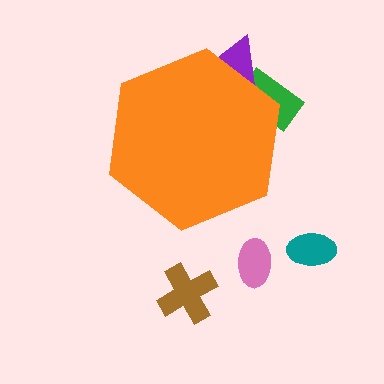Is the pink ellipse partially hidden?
No, the pink ellipse is fully visible.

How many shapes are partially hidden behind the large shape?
2 shapes are partially hidden.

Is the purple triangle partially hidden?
Yes, the purple triangle is partially hidden behind the orange hexagon.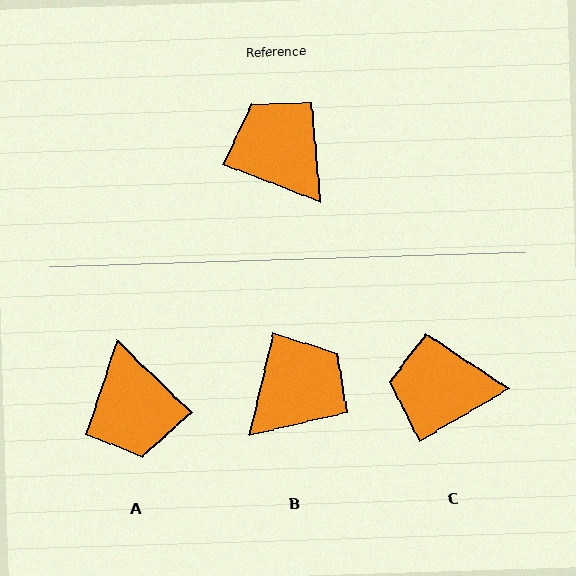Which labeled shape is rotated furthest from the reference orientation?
A, about 157 degrees away.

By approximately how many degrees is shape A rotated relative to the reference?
Approximately 157 degrees counter-clockwise.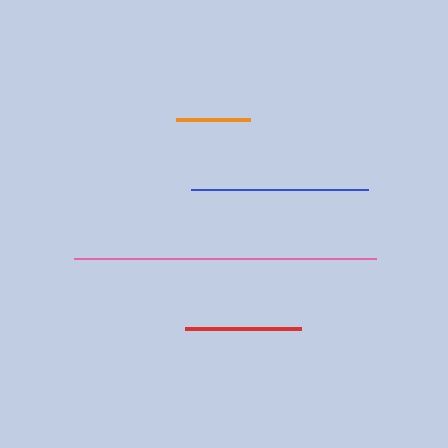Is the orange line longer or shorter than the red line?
The red line is longer than the orange line.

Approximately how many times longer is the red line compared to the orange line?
The red line is approximately 1.6 times the length of the orange line.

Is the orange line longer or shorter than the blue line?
The blue line is longer than the orange line.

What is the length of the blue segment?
The blue segment is approximately 176 pixels long.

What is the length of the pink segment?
The pink segment is approximately 302 pixels long.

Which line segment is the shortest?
The orange line is the shortest at approximately 74 pixels.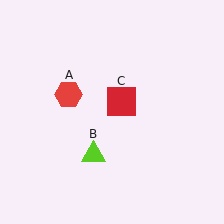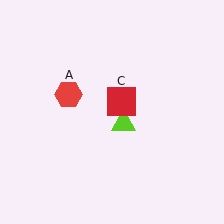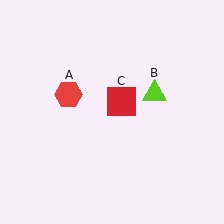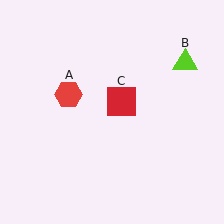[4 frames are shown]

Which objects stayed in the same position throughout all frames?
Red hexagon (object A) and red square (object C) remained stationary.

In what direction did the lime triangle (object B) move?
The lime triangle (object B) moved up and to the right.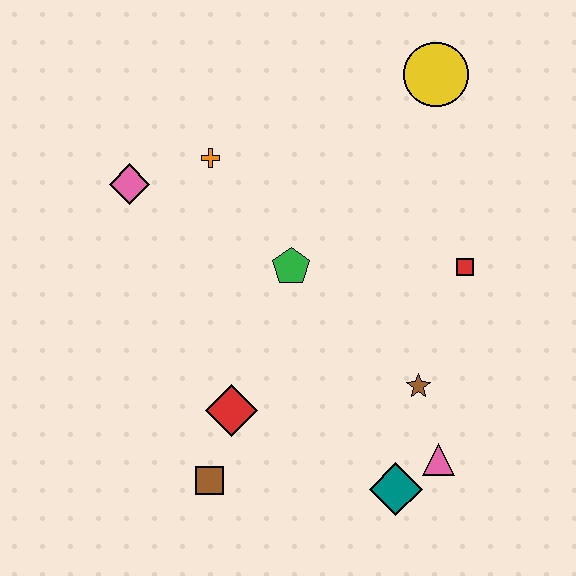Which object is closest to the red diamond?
The brown square is closest to the red diamond.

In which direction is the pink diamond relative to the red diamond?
The pink diamond is above the red diamond.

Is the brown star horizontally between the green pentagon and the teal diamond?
No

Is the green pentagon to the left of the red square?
Yes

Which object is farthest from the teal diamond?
The yellow circle is farthest from the teal diamond.